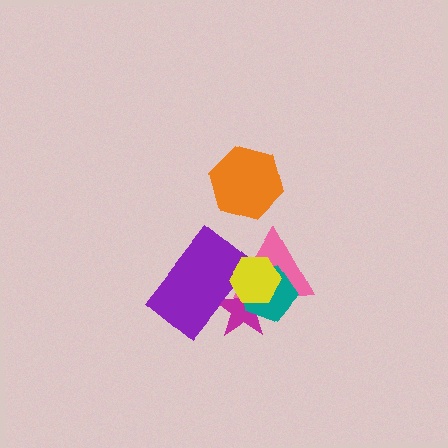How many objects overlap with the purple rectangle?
4 objects overlap with the purple rectangle.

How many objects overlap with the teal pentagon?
4 objects overlap with the teal pentagon.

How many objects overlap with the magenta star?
4 objects overlap with the magenta star.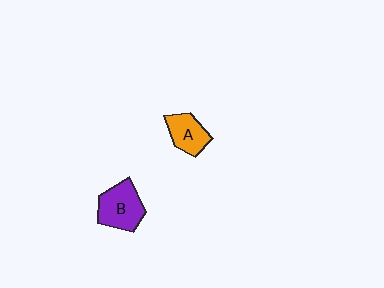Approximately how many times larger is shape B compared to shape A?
Approximately 1.4 times.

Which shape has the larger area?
Shape B (purple).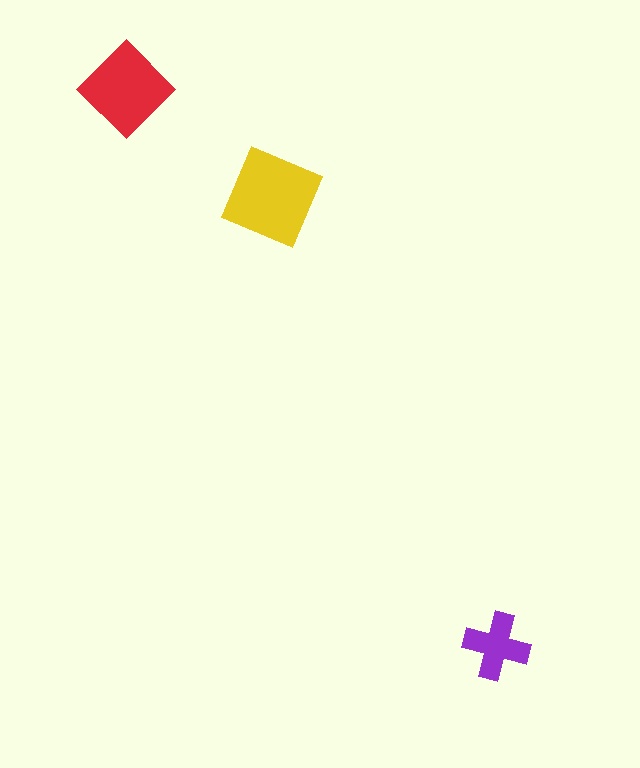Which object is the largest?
The yellow square.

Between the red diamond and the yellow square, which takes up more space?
The yellow square.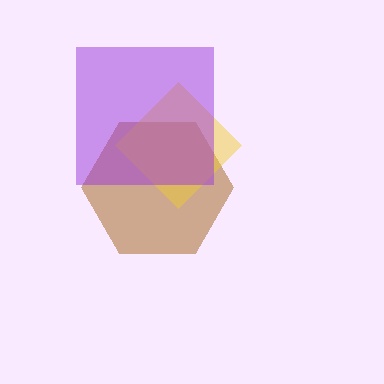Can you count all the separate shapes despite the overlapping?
Yes, there are 3 separate shapes.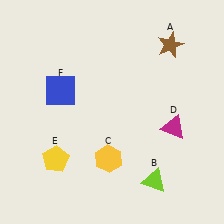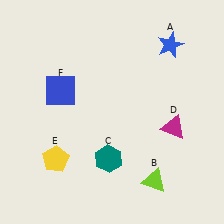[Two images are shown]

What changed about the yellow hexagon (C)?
In Image 1, C is yellow. In Image 2, it changed to teal.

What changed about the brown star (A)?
In Image 1, A is brown. In Image 2, it changed to blue.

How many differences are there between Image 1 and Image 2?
There are 2 differences between the two images.